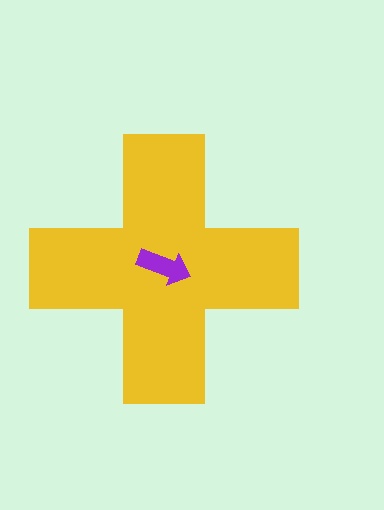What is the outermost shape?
The yellow cross.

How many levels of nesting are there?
2.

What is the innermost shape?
The purple arrow.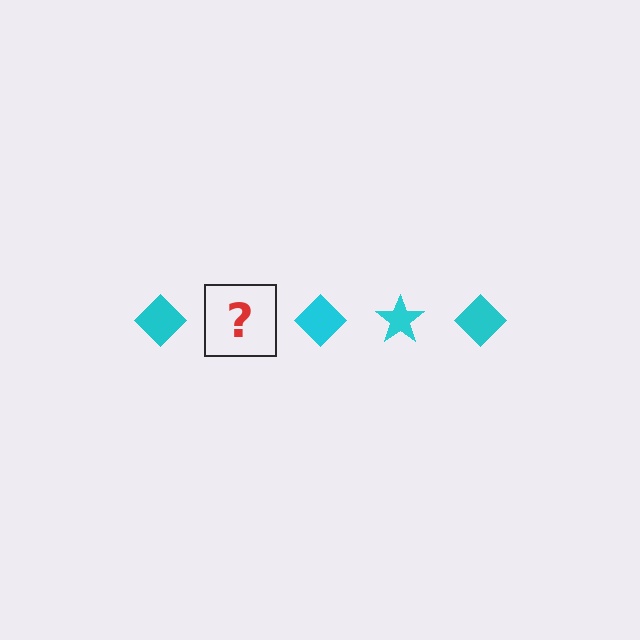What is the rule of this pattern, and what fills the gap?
The rule is that the pattern cycles through diamond, star shapes in cyan. The gap should be filled with a cyan star.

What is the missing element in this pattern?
The missing element is a cyan star.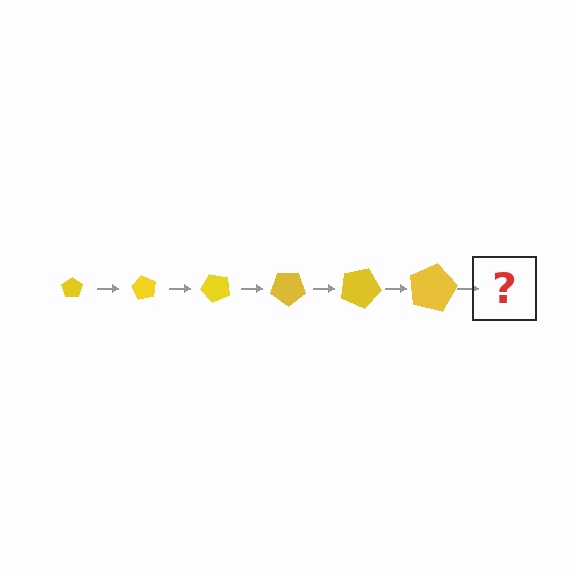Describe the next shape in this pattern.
It should be a pentagon, larger than the previous one and rotated 360 degrees from the start.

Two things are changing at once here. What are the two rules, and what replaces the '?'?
The two rules are that the pentagon grows larger each step and it rotates 60 degrees each step. The '?' should be a pentagon, larger than the previous one and rotated 360 degrees from the start.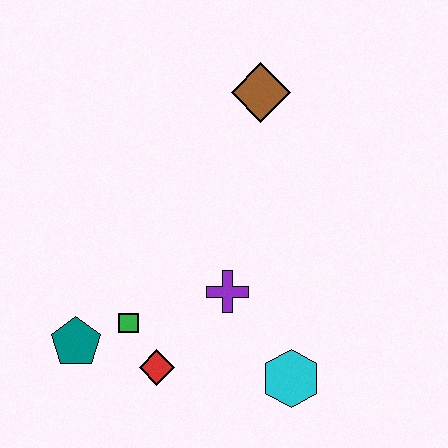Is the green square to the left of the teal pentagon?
No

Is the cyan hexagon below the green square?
Yes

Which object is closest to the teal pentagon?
The green square is closest to the teal pentagon.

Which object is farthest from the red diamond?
The brown diamond is farthest from the red diamond.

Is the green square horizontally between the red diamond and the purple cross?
No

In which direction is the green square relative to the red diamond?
The green square is above the red diamond.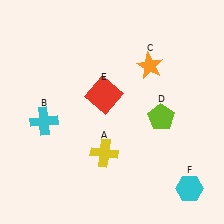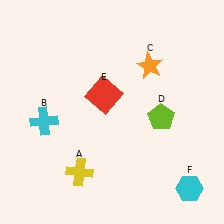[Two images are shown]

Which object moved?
The yellow cross (A) moved left.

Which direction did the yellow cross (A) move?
The yellow cross (A) moved left.